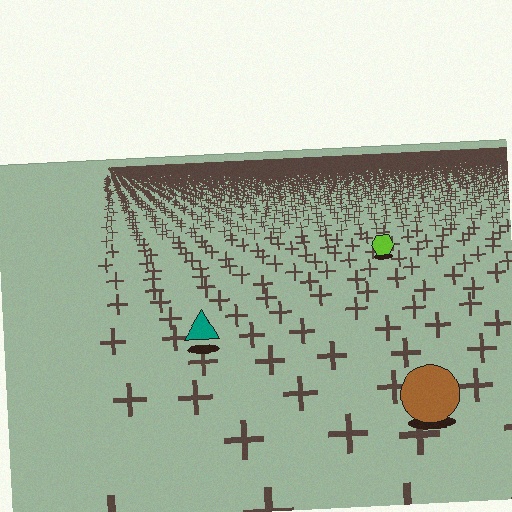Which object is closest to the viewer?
The brown circle is closest. The texture marks near it are larger and more spread out.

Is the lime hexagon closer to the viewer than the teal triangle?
No. The teal triangle is closer — you can tell from the texture gradient: the ground texture is coarser near it.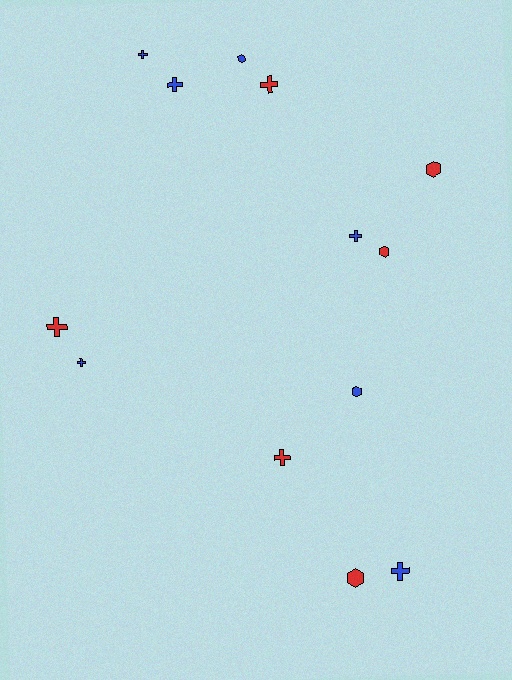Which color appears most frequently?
Blue, with 7 objects.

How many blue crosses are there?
There are 5 blue crosses.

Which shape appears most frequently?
Cross, with 8 objects.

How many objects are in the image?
There are 13 objects.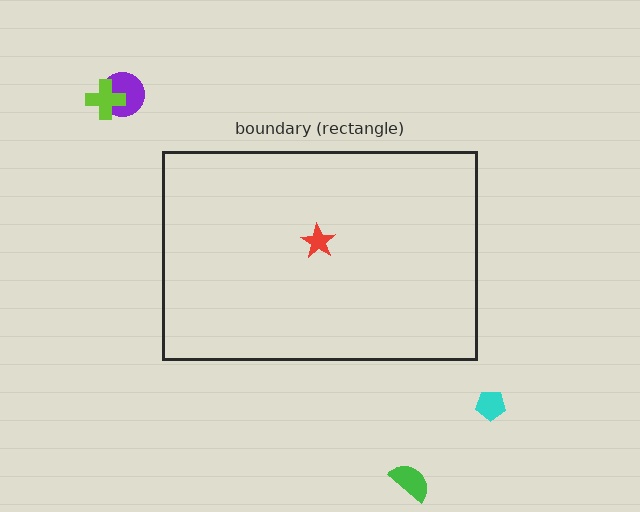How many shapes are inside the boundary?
1 inside, 4 outside.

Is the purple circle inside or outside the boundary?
Outside.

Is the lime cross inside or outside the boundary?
Outside.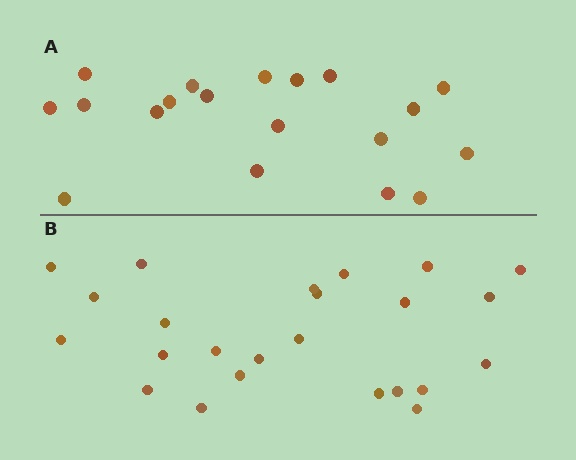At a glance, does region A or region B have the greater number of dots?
Region B (the bottom region) has more dots.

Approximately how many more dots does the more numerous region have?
Region B has about 5 more dots than region A.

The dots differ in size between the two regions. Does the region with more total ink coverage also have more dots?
No. Region A has more total ink coverage because its dots are larger, but region B actually contains more individual dots. Total area can be misleading — the number of items is what matters here.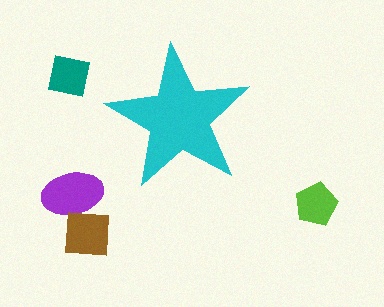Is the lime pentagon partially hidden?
No, the lime pentagon is fully visible.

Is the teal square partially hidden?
No, the teal square is fully visible.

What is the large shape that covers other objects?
A cyan star.